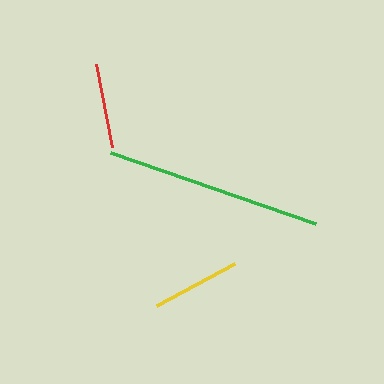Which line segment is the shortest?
The red line is the shortest at approximately 85 pixels.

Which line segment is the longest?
The green line is the longest at approximately 217 pixels.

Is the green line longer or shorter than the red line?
The green line is longer than the red line.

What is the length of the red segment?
The red segment is approximately 85 pixels long.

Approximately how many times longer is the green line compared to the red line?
The green line is approximately 2.6 times the length of the red line.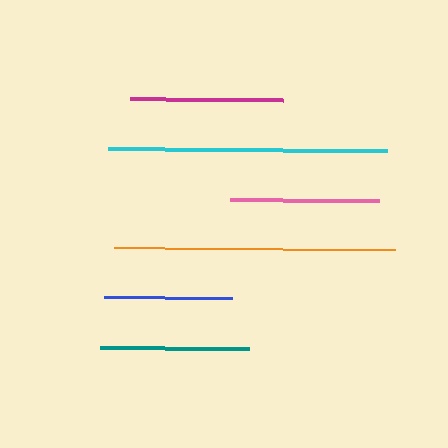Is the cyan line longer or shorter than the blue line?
The cyan line is longer than the blue line.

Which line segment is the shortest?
The blue line is the shortest at approximately 128 pixels.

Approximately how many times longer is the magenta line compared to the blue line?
The magenta line is approximately 1.2 times the length of the blue line.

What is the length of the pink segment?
The pink segment is approximately 148 pixels long.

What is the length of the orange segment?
The orange segment is approximately 281 pixels long.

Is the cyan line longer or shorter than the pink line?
The cyan line is longer than the pink line.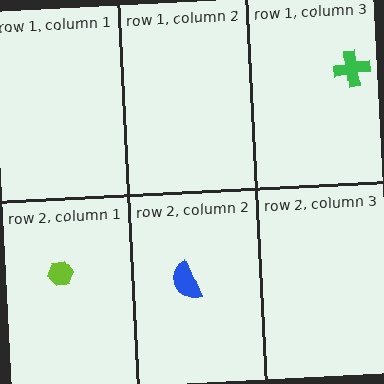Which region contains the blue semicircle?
The row 2, column 2 region.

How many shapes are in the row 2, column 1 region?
1.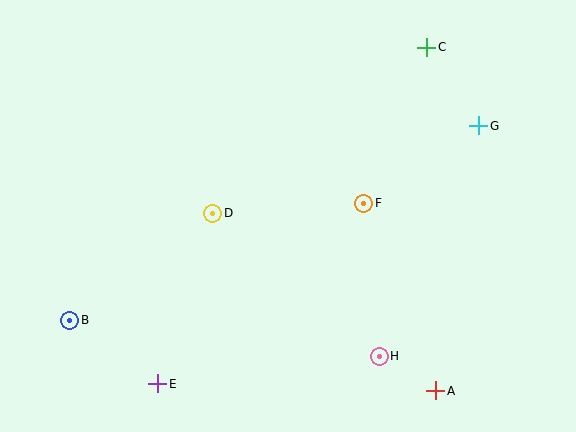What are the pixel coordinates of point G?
Point G is at (479, 126).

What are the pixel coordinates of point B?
Point B is at (70, 320).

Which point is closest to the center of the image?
Point D at (213, 213) is closest to the center.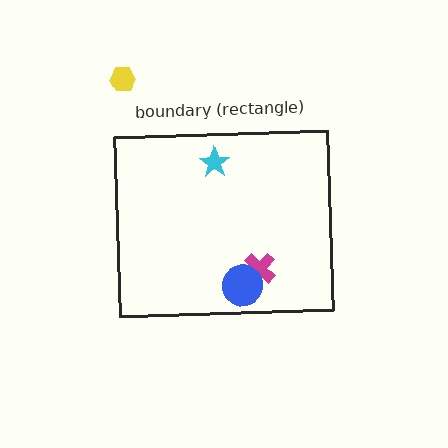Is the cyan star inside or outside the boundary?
Inside.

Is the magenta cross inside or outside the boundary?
Inside.